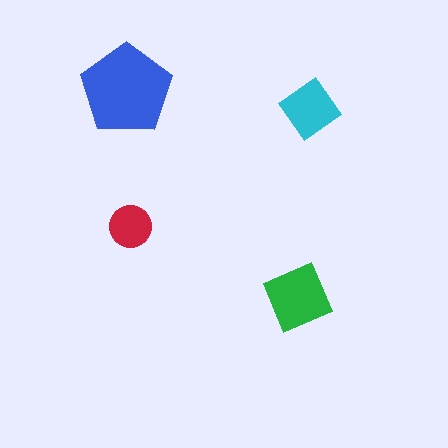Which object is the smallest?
The red circle.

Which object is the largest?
The blue pentagon.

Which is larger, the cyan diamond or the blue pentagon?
The blue pentagon.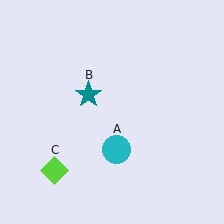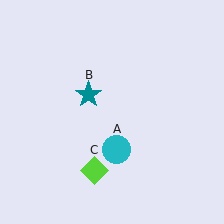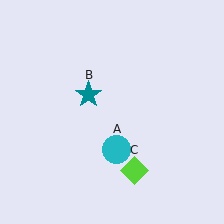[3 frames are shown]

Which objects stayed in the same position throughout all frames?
Cyan circle (object A) and teal star (object B) remained stationary.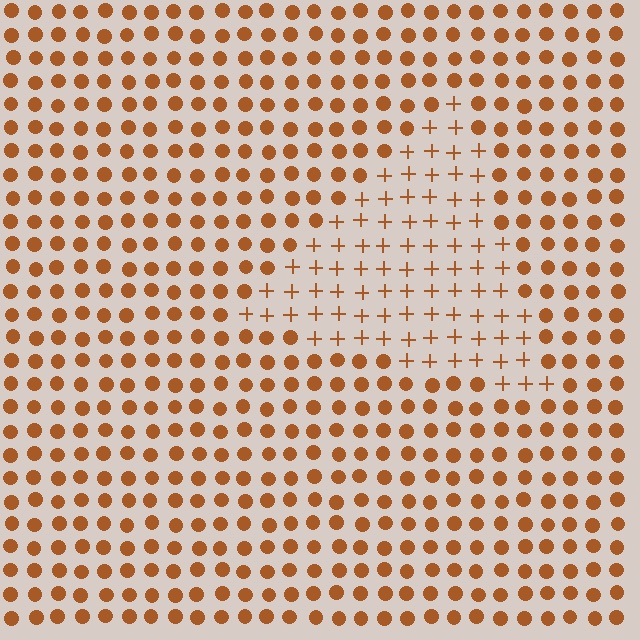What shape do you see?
I see a triangle.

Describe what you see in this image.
The image is filled with small brown elements arranged in a uniform grid. A triangle-shaped region contains plus signs, while the surrounding area contains circles. The boundary is defined purely by the change in element shape.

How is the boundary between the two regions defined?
The boundary is defined by a change in element shape: plus signs inside vs. circles outside. All elements share the same color and spacing.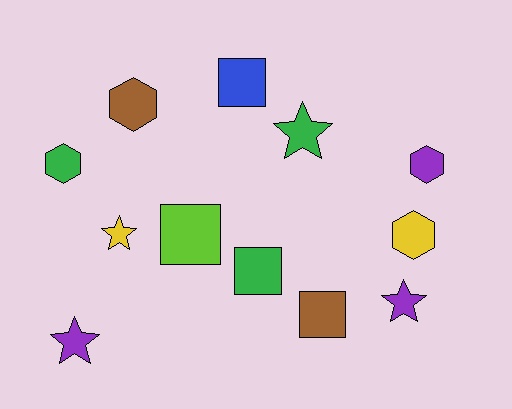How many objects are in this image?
There are 12 objects.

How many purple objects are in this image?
There are 3 purple objects.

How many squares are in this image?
There are 4 squares.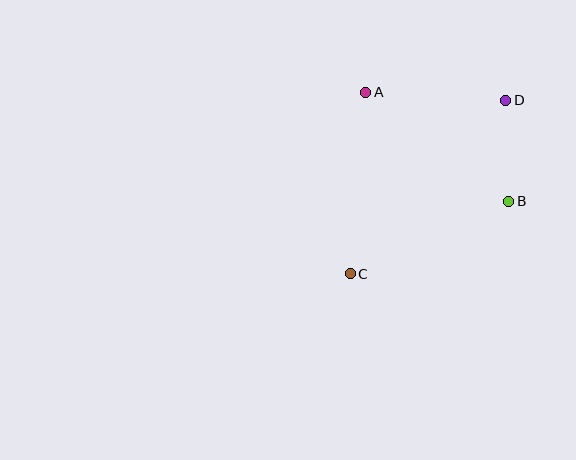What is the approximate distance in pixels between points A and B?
The distance between A and B is approximately 180 pixels.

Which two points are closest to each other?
Points B and D are closest to each other.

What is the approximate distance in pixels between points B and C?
The distance between B and C is approximately 174 pixels.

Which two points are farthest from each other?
Points C and D are farthest from each other.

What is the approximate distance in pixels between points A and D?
The distance between A and D is approximately 140 pixels.